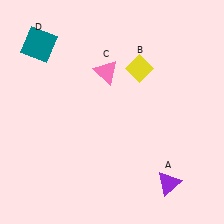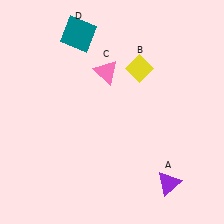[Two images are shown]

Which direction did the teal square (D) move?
The teal square (D) moved right.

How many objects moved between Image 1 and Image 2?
1 object moved between the two images.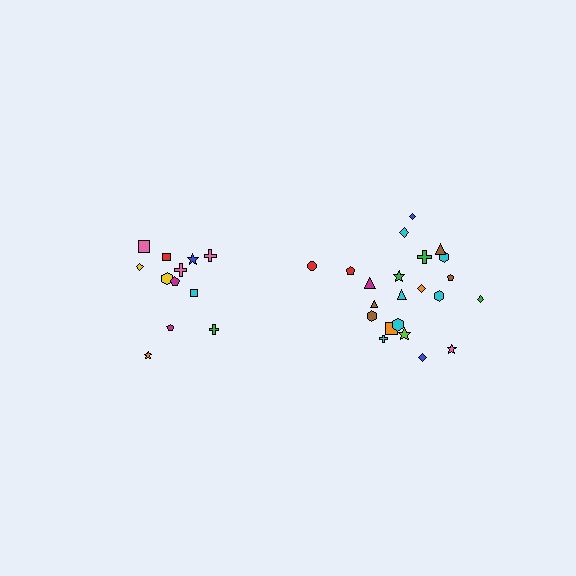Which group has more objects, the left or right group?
The right group.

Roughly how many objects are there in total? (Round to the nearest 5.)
Roughly 35 objects in total.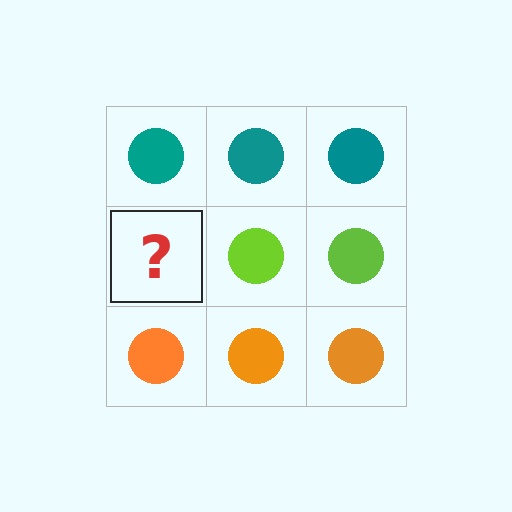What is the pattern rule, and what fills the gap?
The rule is that each row has a consistent color. The gap should be filled with a lime circle.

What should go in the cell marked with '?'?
The missing cell should contain a lime circle.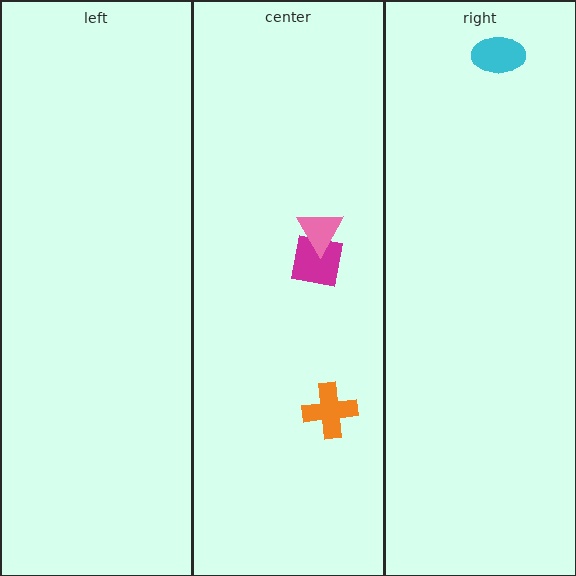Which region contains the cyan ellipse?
The right region.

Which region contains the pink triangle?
The center region.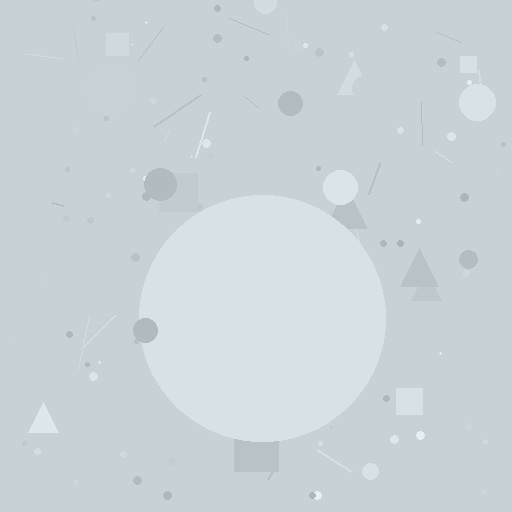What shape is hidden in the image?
A circle is hidden in the image.